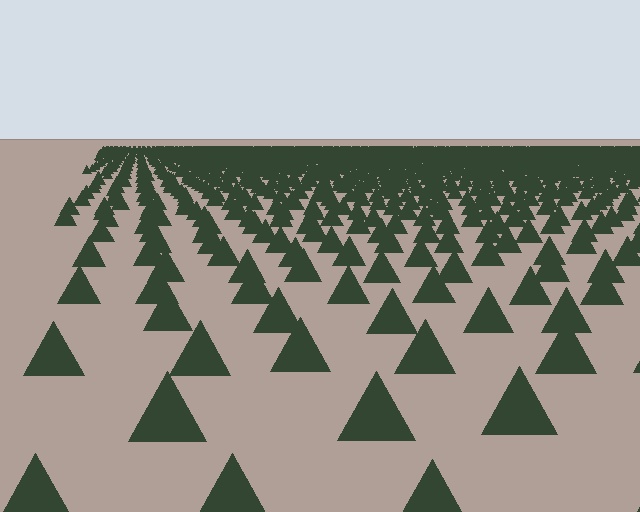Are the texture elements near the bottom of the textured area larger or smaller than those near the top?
Larger. Near the bottom, elements are closer to the viewer and appear at a bigger on-screen size.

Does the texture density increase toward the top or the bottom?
Density increases toward the top.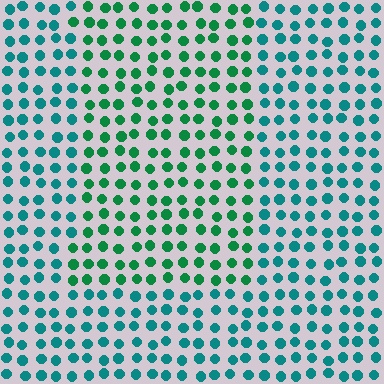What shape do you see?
I see a rectangle.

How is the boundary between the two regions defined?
The boundary is defined purely by a slight shift in hue (about 34 degrees). Spacing, size, and orientation are identical on both sides.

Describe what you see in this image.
The image is filled with small teal elements in a uniform arrangement. A rectangle-shaped region is visible where the elements are tinted to a slightly different hue, forming a subtle color boundary.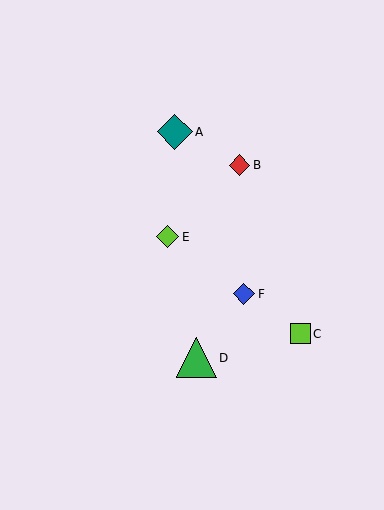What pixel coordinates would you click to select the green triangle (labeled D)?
Click at (196, 358) to select the green triangle D.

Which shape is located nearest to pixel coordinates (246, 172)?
The red diamond (labeled B) at (240, 165) is nearest to that location.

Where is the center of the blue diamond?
The center of the blue diamond is at (244, 294).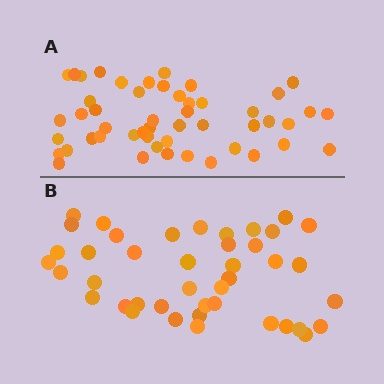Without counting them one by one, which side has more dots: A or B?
Region A (the top region) has more dots.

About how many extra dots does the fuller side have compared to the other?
Region A has roughly 8 or so more dots than region B.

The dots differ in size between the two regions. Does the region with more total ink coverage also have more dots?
No. Region B has more total ink coverage because its dots are larger, but region A actually contains more individual dots. Total area can be misleading — the number of items is what matters here.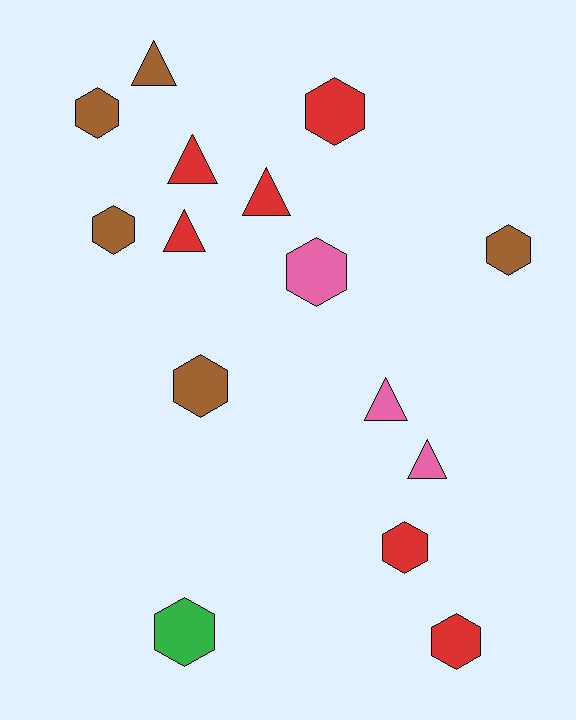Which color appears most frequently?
Red, with 6 objects.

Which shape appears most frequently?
Hexagon, with 9 objects.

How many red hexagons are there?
There are 3 red hexagons.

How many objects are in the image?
There are 15 objects.